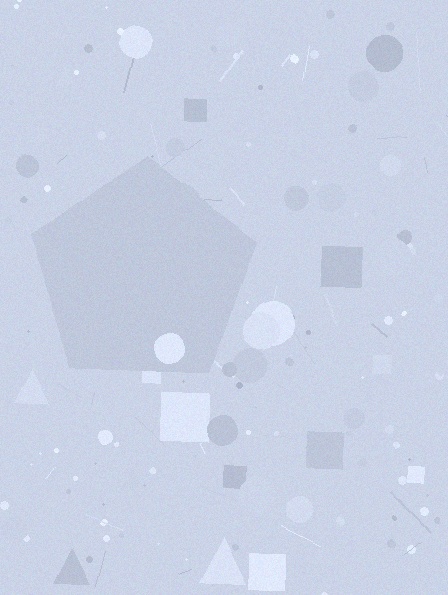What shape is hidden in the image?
A pentagon is hidden in the image.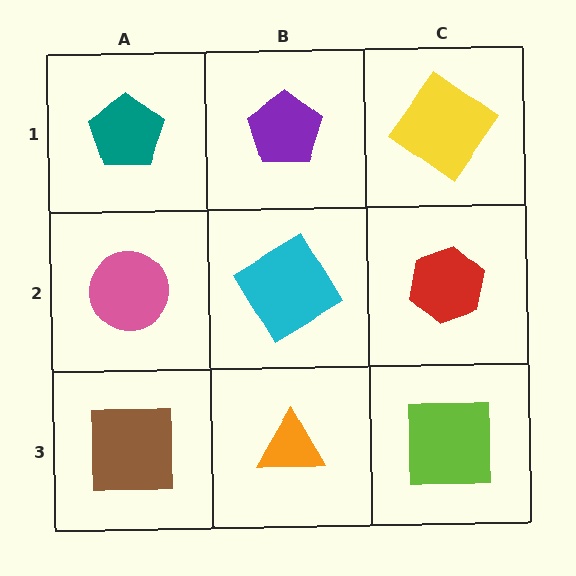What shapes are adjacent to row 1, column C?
A red hexagon (row 2, column C), a purple pentagon (row 1, column B).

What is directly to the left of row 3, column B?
A brown square.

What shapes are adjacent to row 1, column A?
A pink circle (row 2, column A), a purple pentagon (row 1, column B).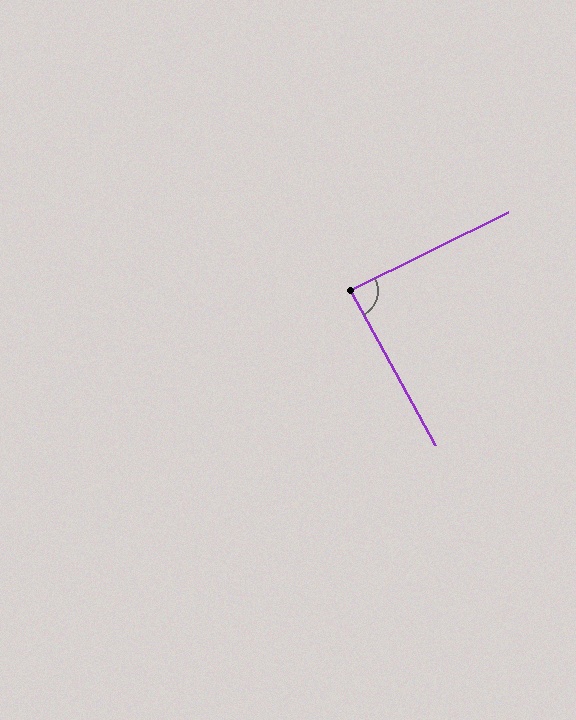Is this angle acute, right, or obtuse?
It is approximately a right angle.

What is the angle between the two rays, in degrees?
Approximately 88 degrees.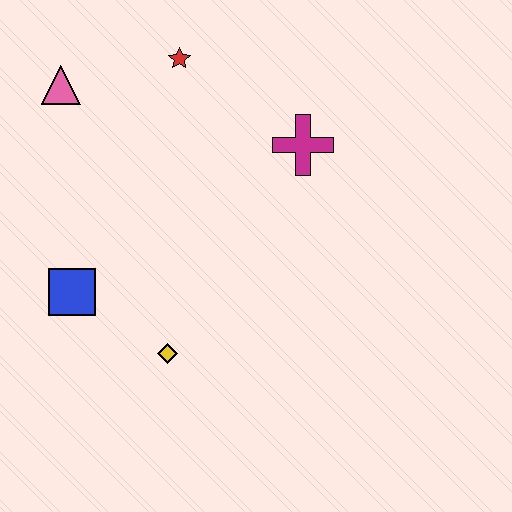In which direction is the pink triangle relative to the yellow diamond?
The pink triangle is above the yellow diamond.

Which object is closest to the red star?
The pink triangle is closest to the red star.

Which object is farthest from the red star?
The yellow diamond is farthest from the red star.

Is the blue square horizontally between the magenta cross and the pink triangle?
Yes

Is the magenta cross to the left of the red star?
No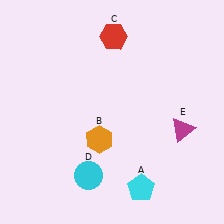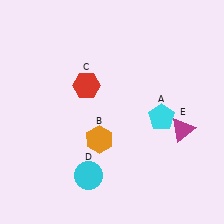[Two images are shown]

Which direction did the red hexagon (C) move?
The red hexagon (C) moved down.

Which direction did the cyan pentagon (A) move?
The cyan pentagon (A) moved up.